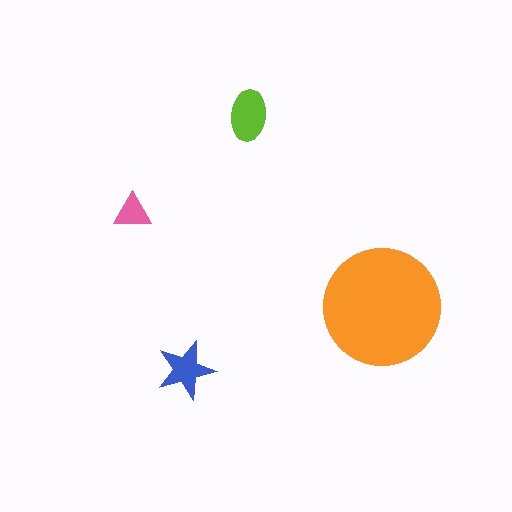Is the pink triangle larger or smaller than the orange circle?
Smaller.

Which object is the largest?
The orange circle.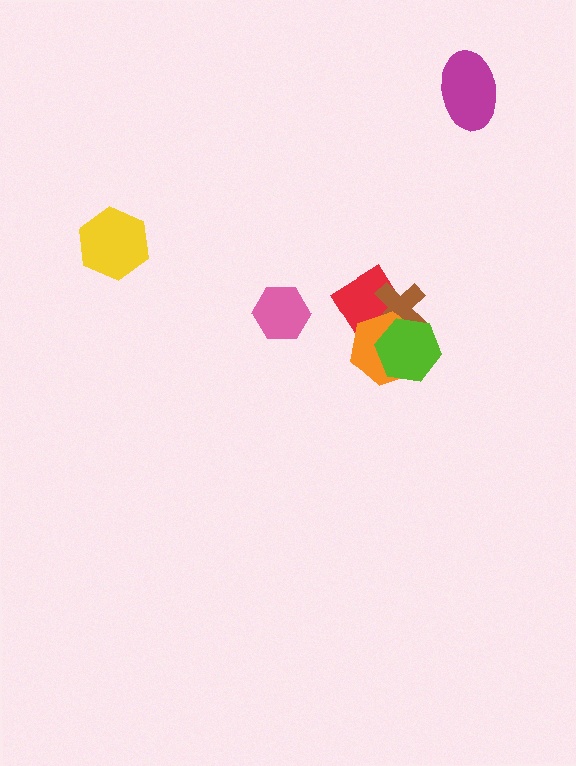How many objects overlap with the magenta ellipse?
0 objects overlap with the magenta ellipse.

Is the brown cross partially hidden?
Yes, it is partially covered by another shape.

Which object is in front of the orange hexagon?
The lime hexagon is in front of the orange hexagon.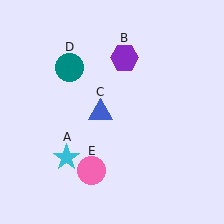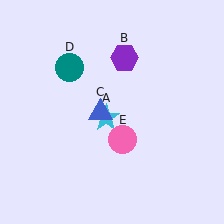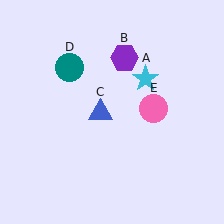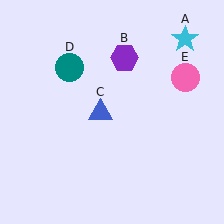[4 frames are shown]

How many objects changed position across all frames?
2 objects changed position: cyan star (object A), pink circle (object E).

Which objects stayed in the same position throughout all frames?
Purple hexagon (object B) and blue triangle (object C) and teal circle (object D) remained stationary.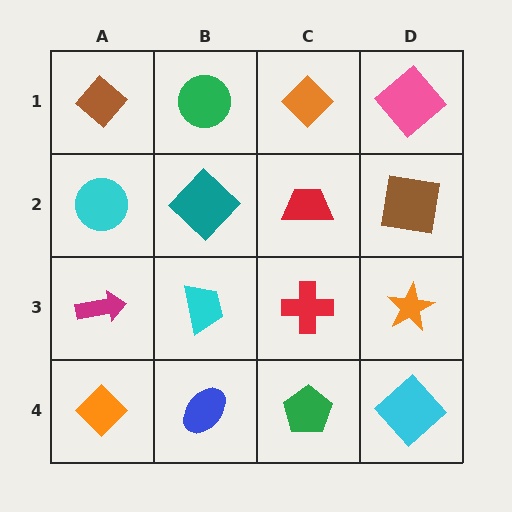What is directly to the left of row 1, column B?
A brown diamond.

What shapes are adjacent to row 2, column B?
A green circle (row 1, column B), a cyan trapezoid (row 3, column B), a cyan circle (row 2, column A), a red trapezoid (row 2, column C).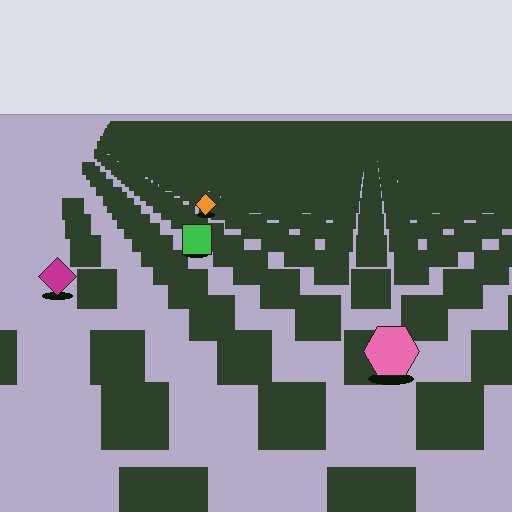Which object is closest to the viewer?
The pink hexagon is closest. The texture marks near it are larger and more spread out.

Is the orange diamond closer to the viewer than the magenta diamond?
No. The magenta diamond is closer — you can tell from the texture gradient: the ground texture is coarser near it.